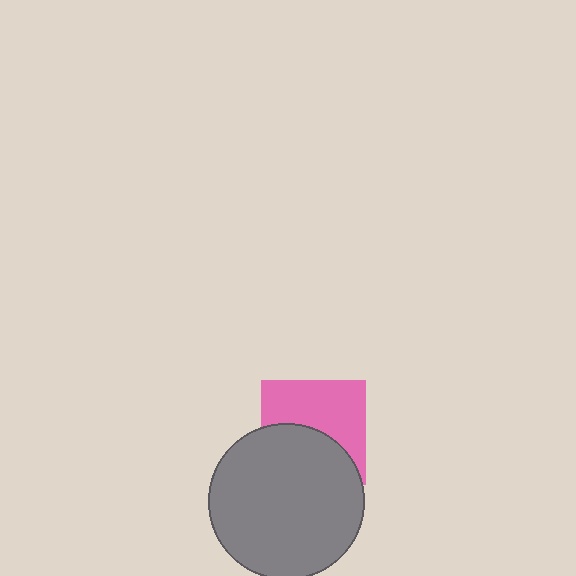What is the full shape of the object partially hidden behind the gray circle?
The partially hidden object is a pink square.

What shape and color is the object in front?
The object in front is a gray circle.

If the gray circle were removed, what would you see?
You would see the complete pink square.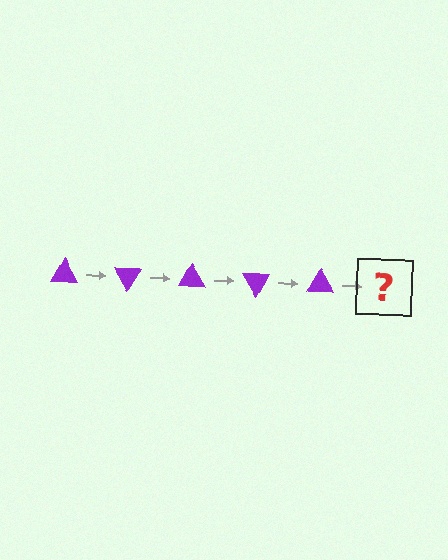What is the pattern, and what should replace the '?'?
The pattern is that the triangle rotates 60 degrees each step. The '?' should be a purple triangle rotated 300 degrees.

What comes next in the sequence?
The next element should be a purple triangle rotated 300 degrees.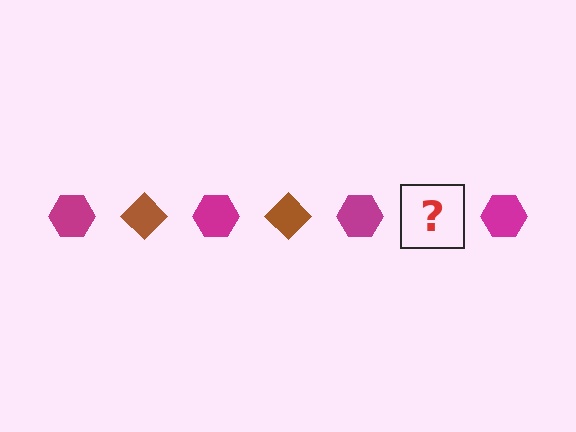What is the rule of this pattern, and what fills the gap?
The rule is that the pattern alternates between magenta hexagon and brown diamond. The gap should be filled with a brown diamond.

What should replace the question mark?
The question mark should be replaced with a brown diamond.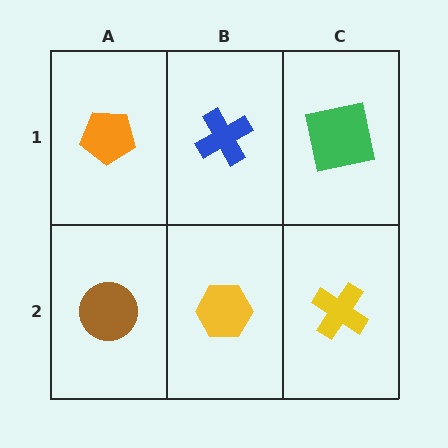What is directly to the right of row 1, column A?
A blue cross.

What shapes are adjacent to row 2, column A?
An orange pentagon (row 1, column A), a yellow hexagon (row 2, column B).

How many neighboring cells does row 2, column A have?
2.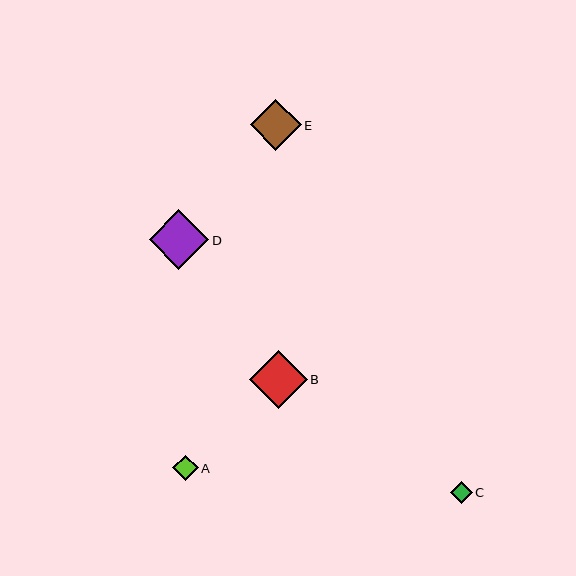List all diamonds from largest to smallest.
From largest to smallest: D, B, E, A, C.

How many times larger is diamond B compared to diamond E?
Diamond B is approximately 1.1 times the size of diamond E.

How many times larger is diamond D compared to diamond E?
Diamond D is approximately 1.2 times the size of diamond E.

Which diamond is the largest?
Diamond D is the largest with a size of approximately 60 pixels.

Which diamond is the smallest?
Diamond C is the smallest with a size of approximately 22 pixels.